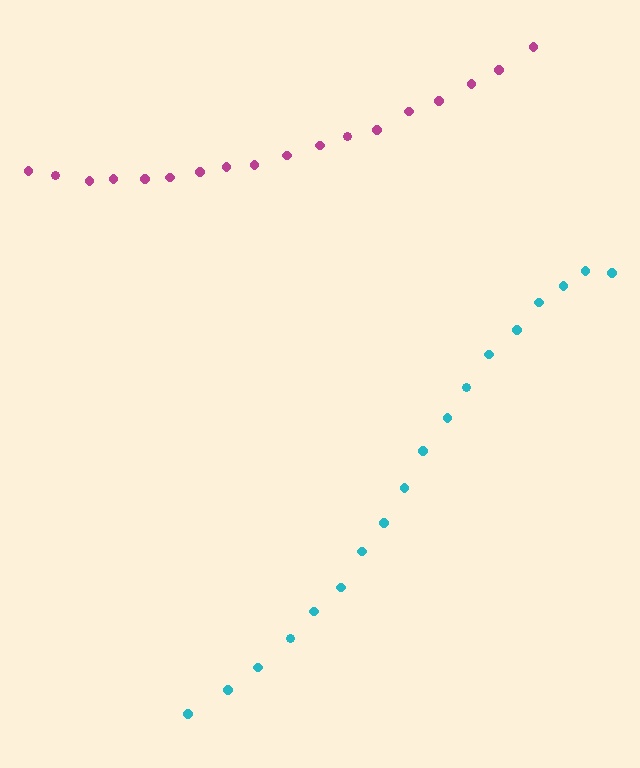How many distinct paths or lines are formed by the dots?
There are 2 distinct paths.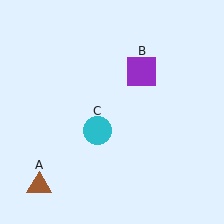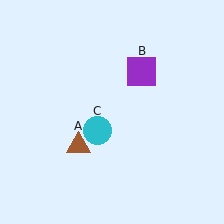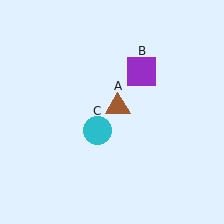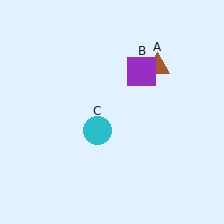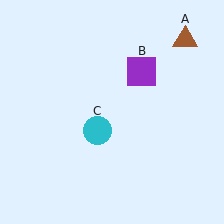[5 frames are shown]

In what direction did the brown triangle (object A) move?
The brown triangle (object A) moved up and to the right.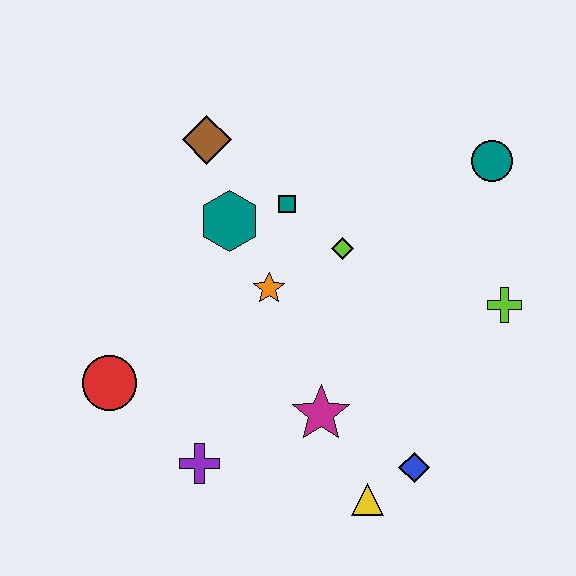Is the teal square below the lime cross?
No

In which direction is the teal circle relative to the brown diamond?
The teal circle is to the right of the brown diamond.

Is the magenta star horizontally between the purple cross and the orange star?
No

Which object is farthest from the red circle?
The teal circle is farthest from the red circle.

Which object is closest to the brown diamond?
The teal hexagon is closest to the brown diamond.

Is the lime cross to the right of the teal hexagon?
Yes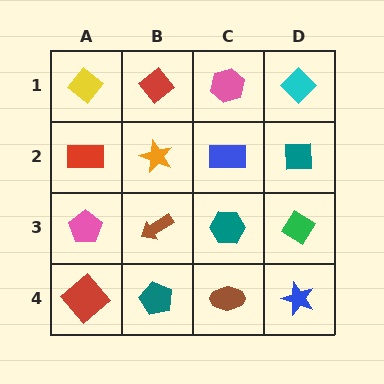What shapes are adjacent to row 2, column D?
A cyan diamond (row 1, column D), a green diamond (row 3, column D), a blue rectangle (row 2, column C).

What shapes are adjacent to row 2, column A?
A yellow diamond (row 1, column A), a pink pentagon (row 3, column A), an orange star (row 2, column B).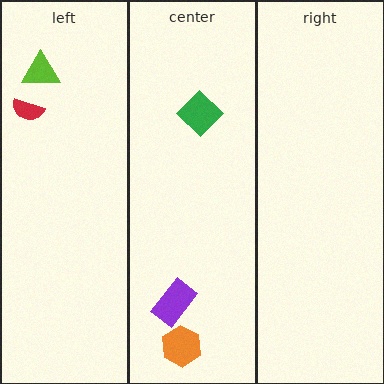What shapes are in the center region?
The orange hexagon, the green diamond, the purple rectangle.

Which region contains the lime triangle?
The left region.